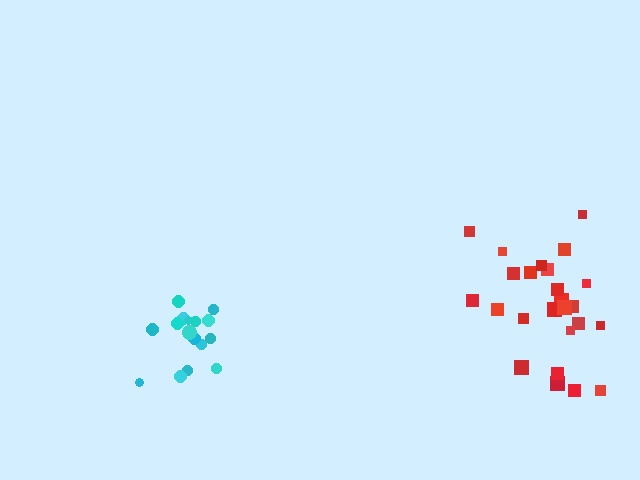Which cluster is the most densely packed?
Cyan.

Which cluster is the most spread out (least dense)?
Red.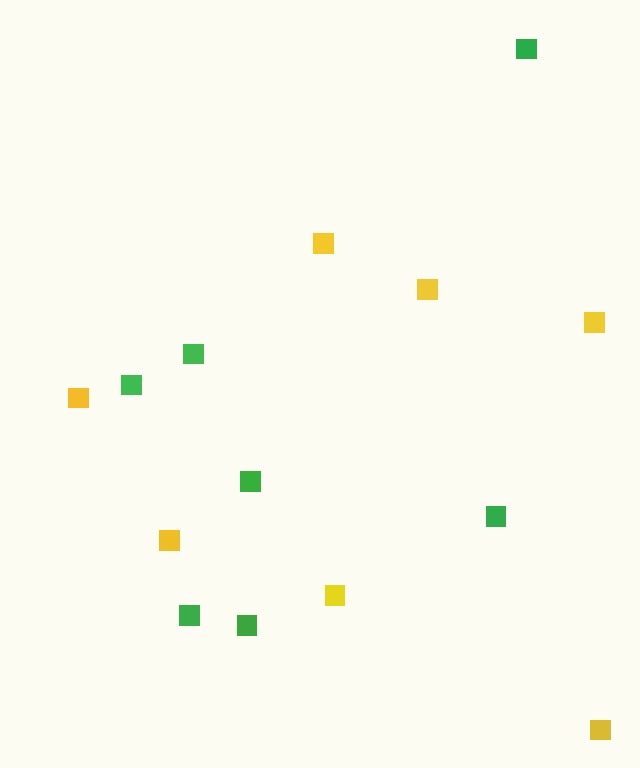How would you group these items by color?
There are 2 groups: one group of green squares (7) and one group of yellow squares (7).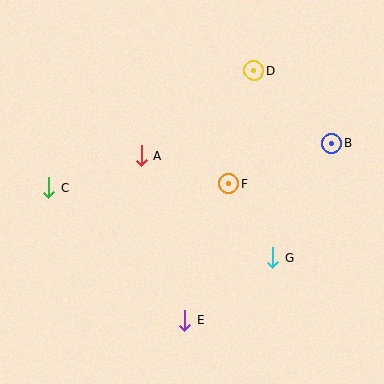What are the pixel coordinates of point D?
Point D is at (254, 70).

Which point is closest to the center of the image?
Point F at (229, 184) is closest to the center.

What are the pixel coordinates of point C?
Point C is at (49, 187).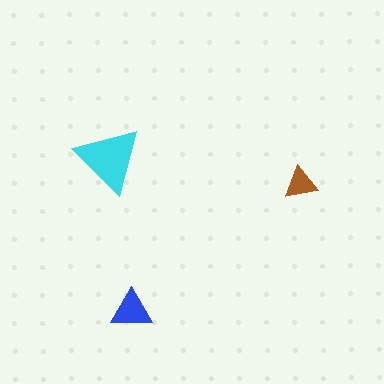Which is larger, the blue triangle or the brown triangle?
The blue one.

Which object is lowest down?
The blue triangle is bottommost.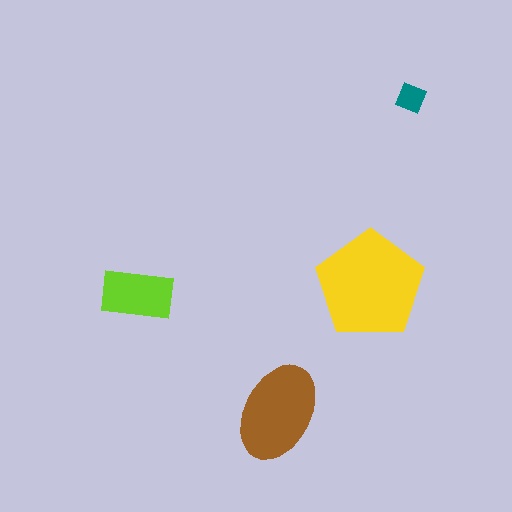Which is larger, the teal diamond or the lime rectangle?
The lime rectangle.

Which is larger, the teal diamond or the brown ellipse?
The brown ellipse.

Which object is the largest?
The yellow pentagon.